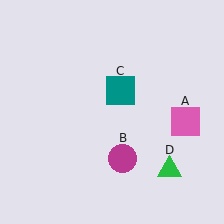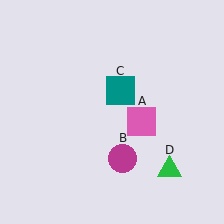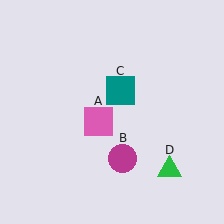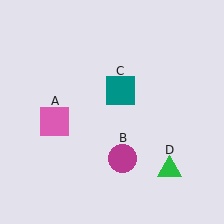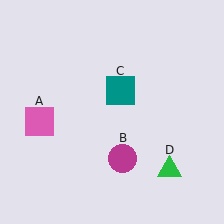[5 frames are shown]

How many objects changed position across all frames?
1 object changed position: pink square (object A).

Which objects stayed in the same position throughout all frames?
Magenta circle (object B) and teal square (object C) and green triangle (object D) remained stationary.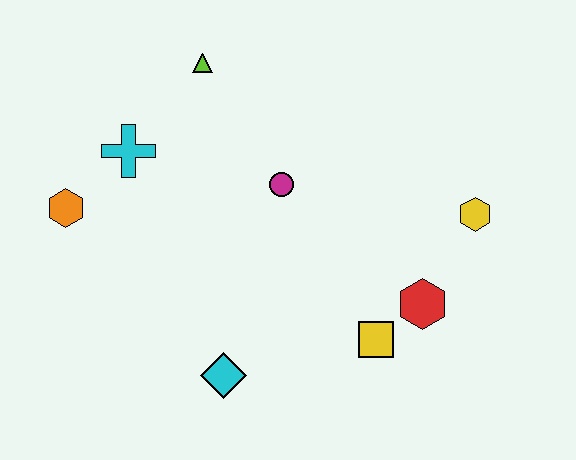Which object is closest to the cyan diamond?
The yellow square is closest to the cyan diamond.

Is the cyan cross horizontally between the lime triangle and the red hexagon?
No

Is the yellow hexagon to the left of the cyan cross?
No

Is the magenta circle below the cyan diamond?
No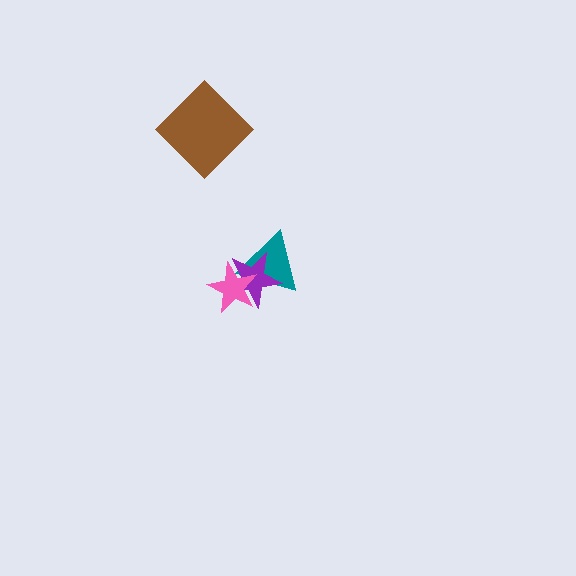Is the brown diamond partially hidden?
No, no other shape covers it.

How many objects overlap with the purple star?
2 objects overlap with the purple star.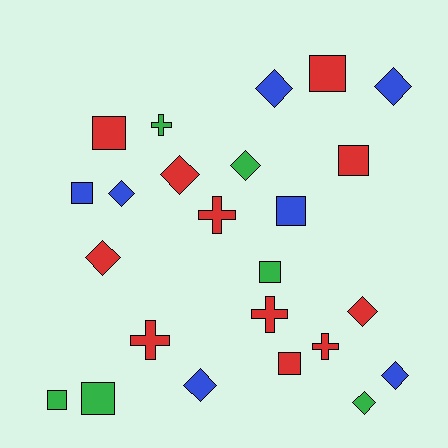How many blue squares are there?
There are 2 blue squares.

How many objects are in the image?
There are 24 objects.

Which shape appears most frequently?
Diamond, with 10 objects.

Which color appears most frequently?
Red, with 11 objects.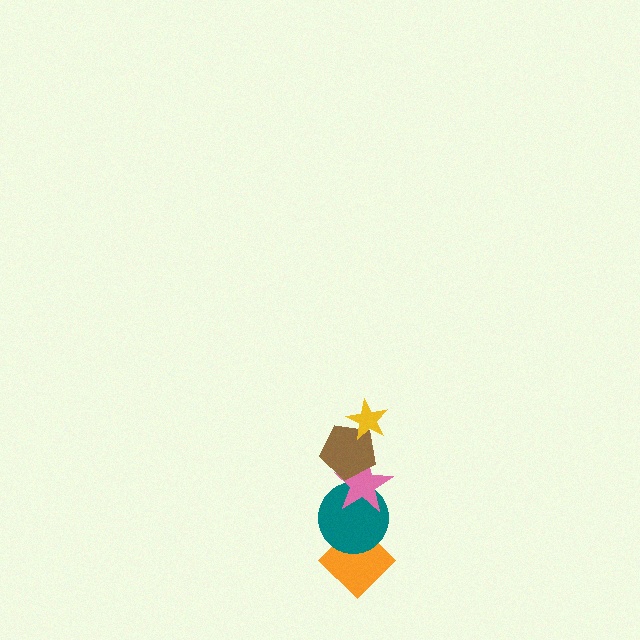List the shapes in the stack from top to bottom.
From top to bottom: the yellow star, the brown pentagon, the pink star, the teal circle, the orange diamond.